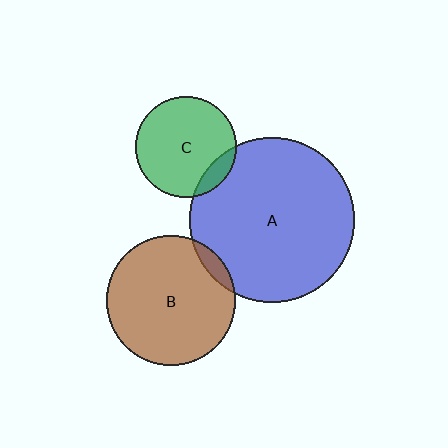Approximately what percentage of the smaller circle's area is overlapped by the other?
Approximately 5%.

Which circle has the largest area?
Circle A (blue).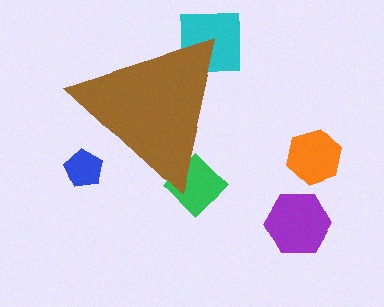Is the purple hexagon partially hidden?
No, the purple hexagon is fully visible.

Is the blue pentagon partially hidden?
Yes, the blue pentagon is partially hidden behind the brown triangle.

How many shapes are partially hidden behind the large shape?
3 shapes are partially hidden.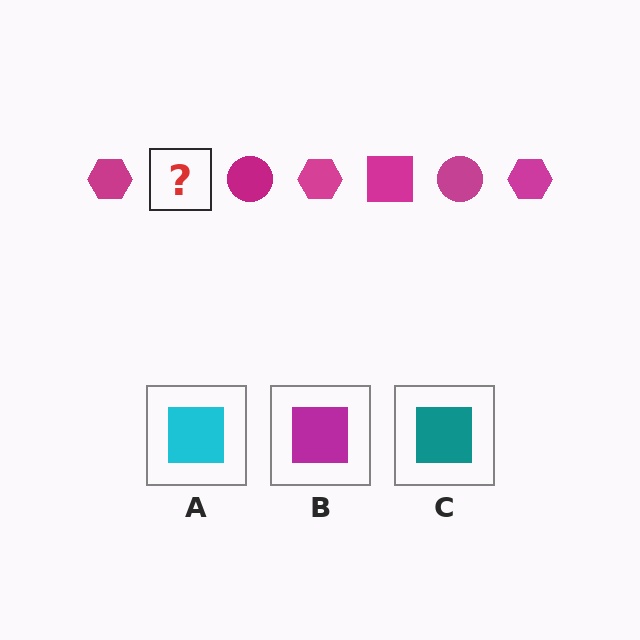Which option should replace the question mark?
Option B.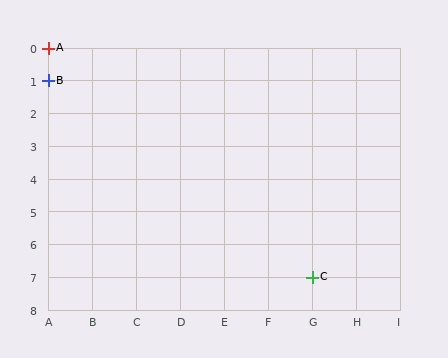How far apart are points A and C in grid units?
Points A and C are 6 columns and 7 rows apart (about 9.2 grid units diagonally).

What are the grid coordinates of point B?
Point B is at grid coordinates (A, 1).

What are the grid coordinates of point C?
Point C is at grid coordinates (G, 7).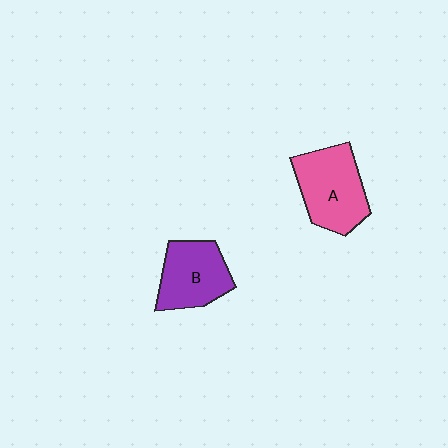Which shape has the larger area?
Shape A (pink).